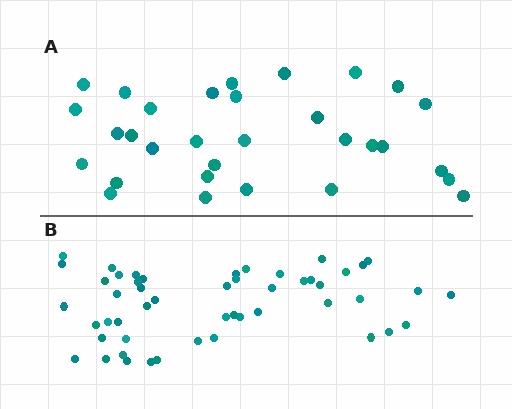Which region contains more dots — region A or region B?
Region B (the bottom region) has more dots.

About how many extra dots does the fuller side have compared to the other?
Region B has approximately 20 more dots than region A.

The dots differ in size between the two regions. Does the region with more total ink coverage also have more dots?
No. Region A has more total ink coverage because its dots are larger, but region B actually contains more individual dots. Total area can be misleading — the number of items is what matters here.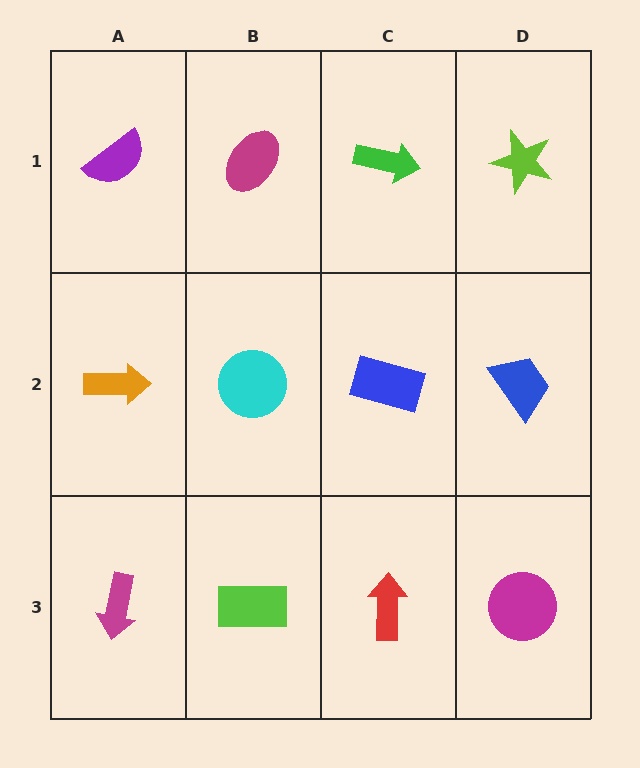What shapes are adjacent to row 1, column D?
A blue trapezoid (row 2, column D), a green arrow (row 1, column C).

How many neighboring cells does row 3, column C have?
3.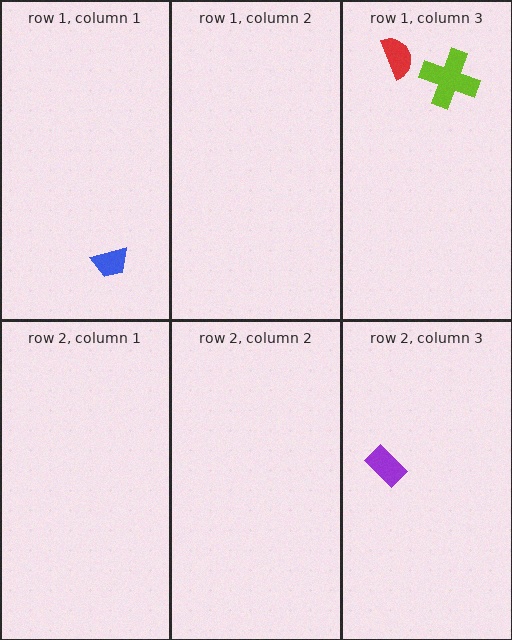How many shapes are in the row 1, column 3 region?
2.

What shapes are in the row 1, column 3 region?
The lime cross, the red semicircle.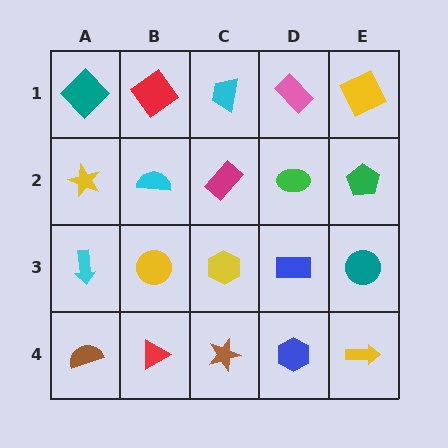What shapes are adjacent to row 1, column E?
A green pentagon (row 2, column E), a pink rectangle (row 1, column D).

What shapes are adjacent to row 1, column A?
A yellow star (row 2, column A), a red diamond (row 1, column B).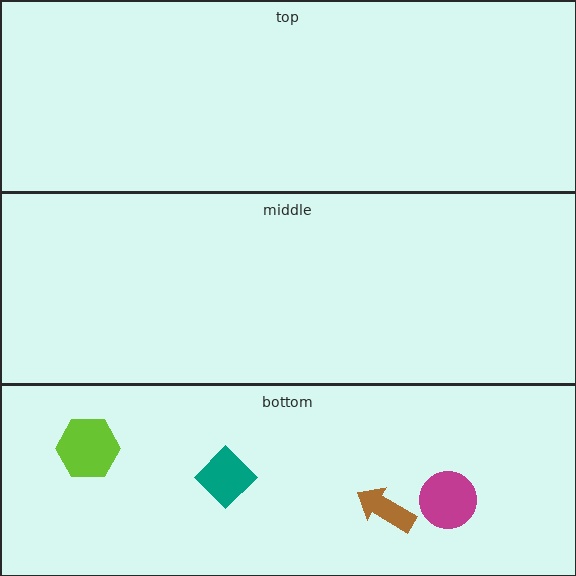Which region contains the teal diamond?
The bottom region.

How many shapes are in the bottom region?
4.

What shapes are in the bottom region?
The teal diamond, the magenta circle, the brown arrow, the lime hexagon.